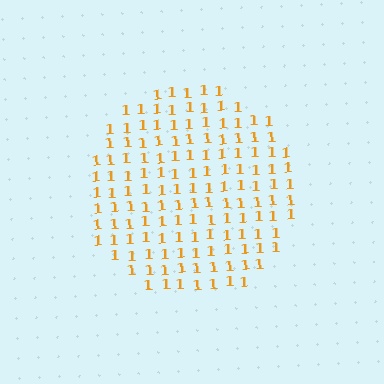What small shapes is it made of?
It is made of small digit 1's.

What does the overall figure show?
The overall figure shows a circle.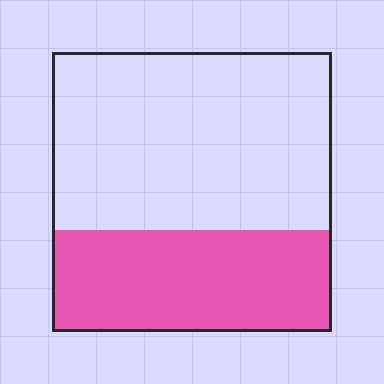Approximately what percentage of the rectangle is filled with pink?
Approximately 35%.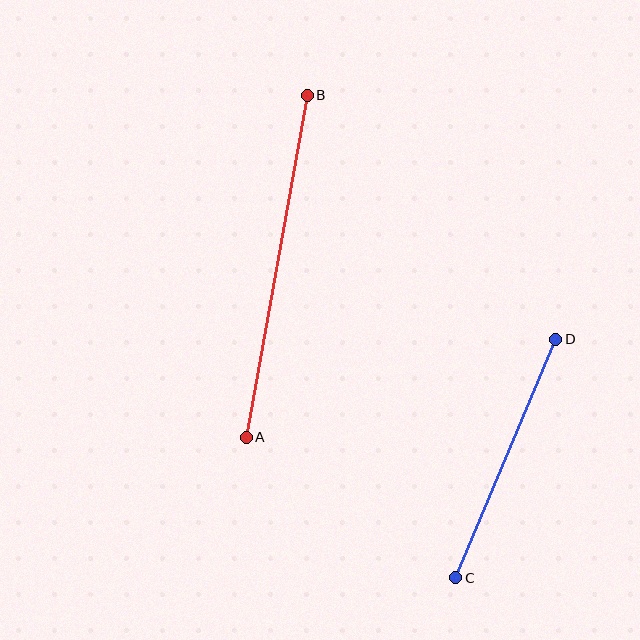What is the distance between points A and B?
The distance is approximately 348 pixels.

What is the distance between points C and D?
The distance is approximately 259 pixels.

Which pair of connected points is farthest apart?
Points A and B are farthest apart.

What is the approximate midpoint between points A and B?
The midpoint is at approximately (277, 266) pixels.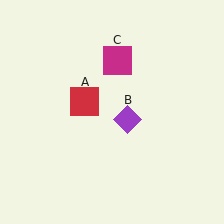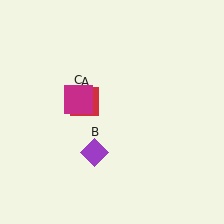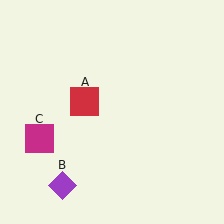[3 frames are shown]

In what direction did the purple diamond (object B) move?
The purple diamond (object B) moved down and to the left.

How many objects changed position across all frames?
2 objects changed position: purple diamond (object B), magenta square (object C).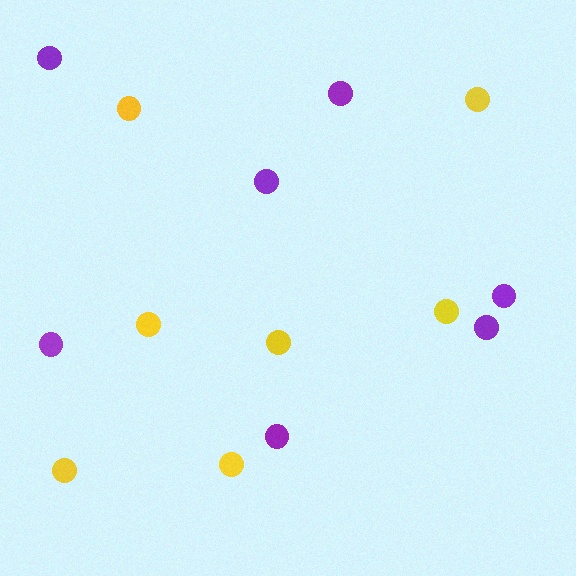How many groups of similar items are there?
There are 2 groups: one group of purple circles (7) and one group of yellow circles (7).